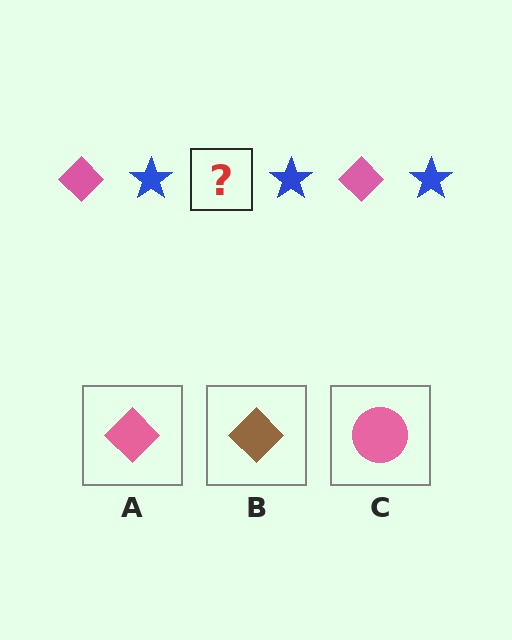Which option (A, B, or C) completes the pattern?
A.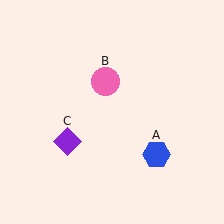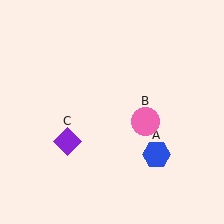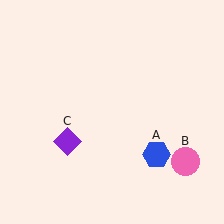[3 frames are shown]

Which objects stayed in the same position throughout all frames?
Blue hexagon (object A) and purple diamond (object C) remained stationary.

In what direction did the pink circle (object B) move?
The pink circle (object B) moved down and to the right.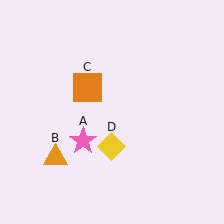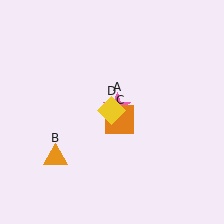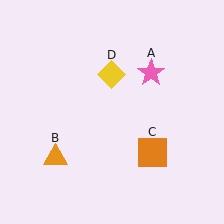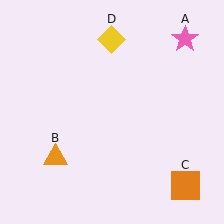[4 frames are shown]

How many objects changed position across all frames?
3 objects changed position: pink star (object A), orange square (object C), yellow diamond (object D).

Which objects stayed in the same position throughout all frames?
Orange triangle (object B) remained stationary.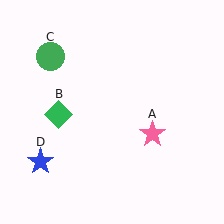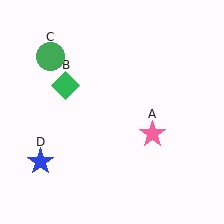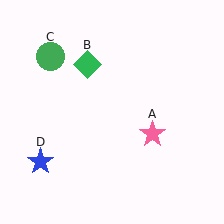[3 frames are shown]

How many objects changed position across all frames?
1 object changed position: green diamond (object B).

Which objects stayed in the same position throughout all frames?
Pink star (object A) and green circle (object C) and blue star (object D) remained stationary.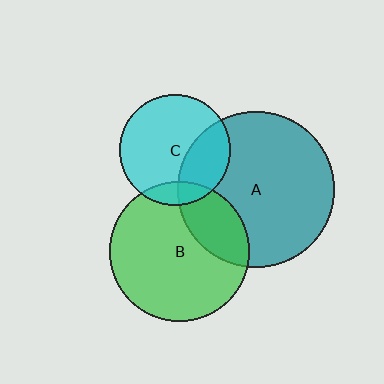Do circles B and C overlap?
Yes.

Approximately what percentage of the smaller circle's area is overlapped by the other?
Approximately 10%.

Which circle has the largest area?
Circle A (teal).